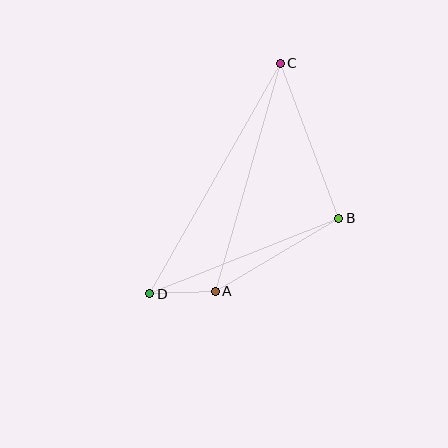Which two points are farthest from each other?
Points C and D are farthest from each other.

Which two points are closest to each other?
Points A and D are closest to each other.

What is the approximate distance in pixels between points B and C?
The distance between B and C is approximately 166 pixels.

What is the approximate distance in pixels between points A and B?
The distance between A and B is approximately 144 pixels.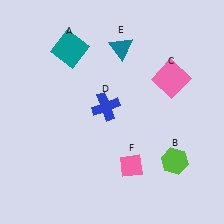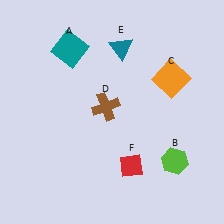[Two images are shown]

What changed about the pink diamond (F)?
In Image 1, F is pink. In Image 2, it changed to red.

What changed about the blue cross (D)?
In Image 1, D is blue. In Image 2, it changed to brown.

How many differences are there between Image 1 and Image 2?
There are 3 differences between the two images.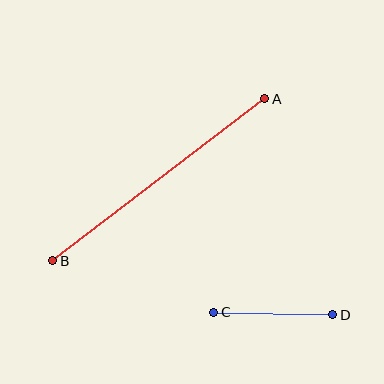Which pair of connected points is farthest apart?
Points A and B are farthest apart.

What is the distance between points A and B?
The distance is approximately 267 pixels.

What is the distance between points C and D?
The distance is approximately 119 pixels.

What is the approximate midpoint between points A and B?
The midpoint is at approximately (159, 180) pixels.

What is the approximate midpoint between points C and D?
The midpoint is at approximately (273, 314) pixels.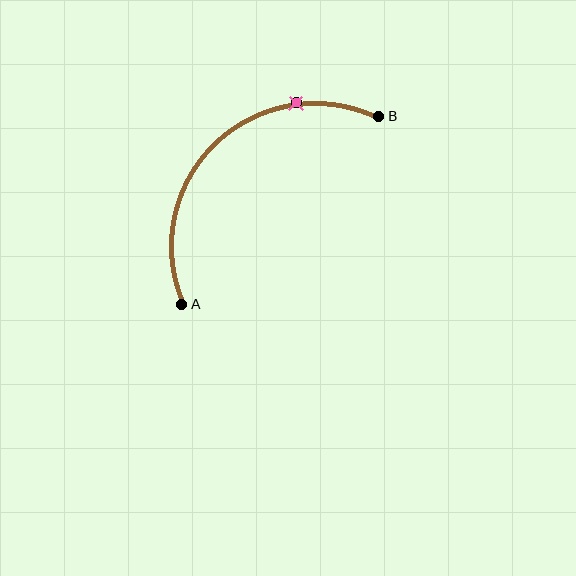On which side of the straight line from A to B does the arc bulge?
The arc bulges above and to the left of the straight line connecting A and B.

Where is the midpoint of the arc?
The arc midpoint is the point on the curve farthest from the straight line joining A and B. It sits above and to the left of that line.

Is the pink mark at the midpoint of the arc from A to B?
No. The pink mark lies on the arc but is closer to endpoint B. The arc midpoint would be at the point on the curve equidistant along the arc from both A and B.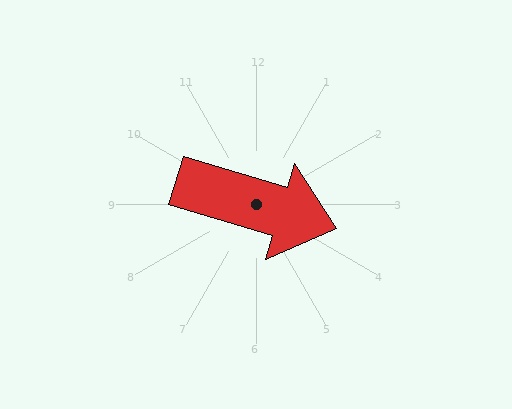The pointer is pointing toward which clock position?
Roughly 4 o'clock.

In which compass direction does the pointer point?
East.